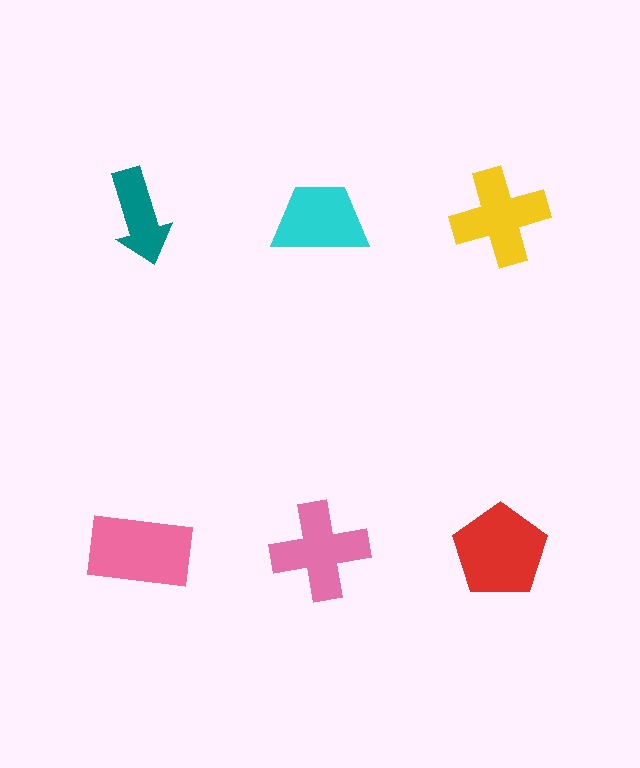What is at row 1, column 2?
A cyan trapezoid.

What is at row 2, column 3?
A red pentagon.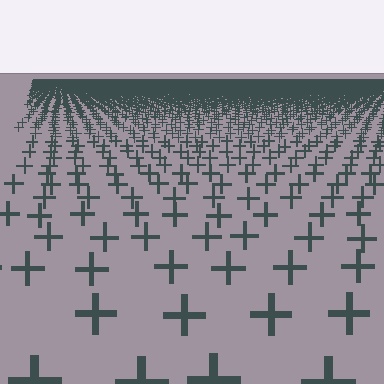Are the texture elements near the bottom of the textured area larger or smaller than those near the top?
Larger. Near the bottom, elements are closer to the viewer and appear at a bigger on-screen size.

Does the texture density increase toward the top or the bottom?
Density increases toward the top.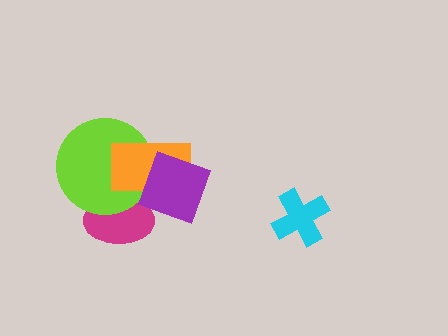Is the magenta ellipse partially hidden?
Yes, it is partially covered by another shape.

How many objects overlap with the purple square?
1 object overlaps with the purple square.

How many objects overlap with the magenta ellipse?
2 objects overlap with the magenta ellipse.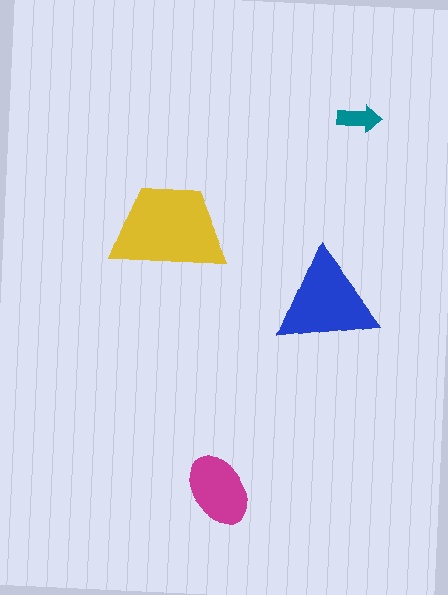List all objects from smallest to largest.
The teal arrow, the magenta ellipse, the blue triangle, the yellow trapezoid.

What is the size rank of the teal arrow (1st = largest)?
4th.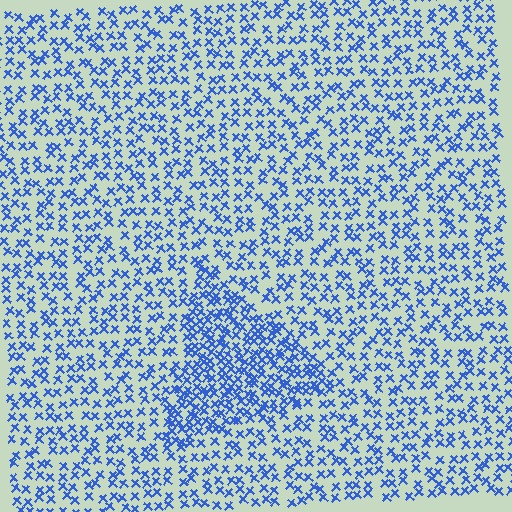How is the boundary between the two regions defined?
The boundary is defined by a change in element density (approximately 1.9x ratio). All elements are the same color, size, and shape.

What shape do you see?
I see a triangle.